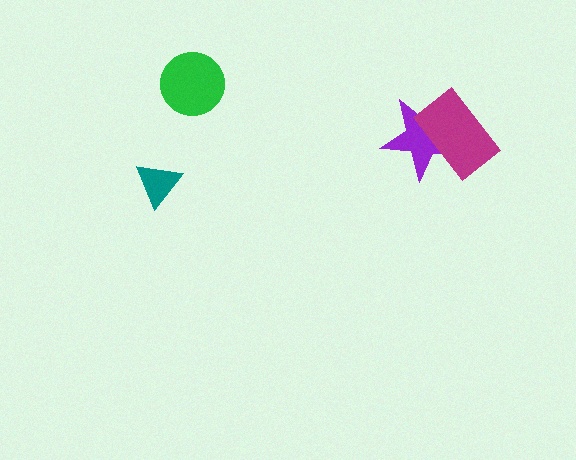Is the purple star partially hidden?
Yes, it is partially covered by another shape.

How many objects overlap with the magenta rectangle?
1 object overlaps with the magenta rectangle.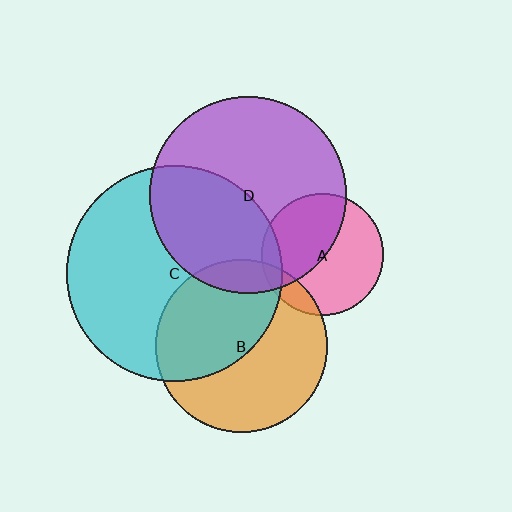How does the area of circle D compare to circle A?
Approximately 2.6 times.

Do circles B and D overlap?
Yes.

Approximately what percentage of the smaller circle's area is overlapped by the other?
Approximately 10%.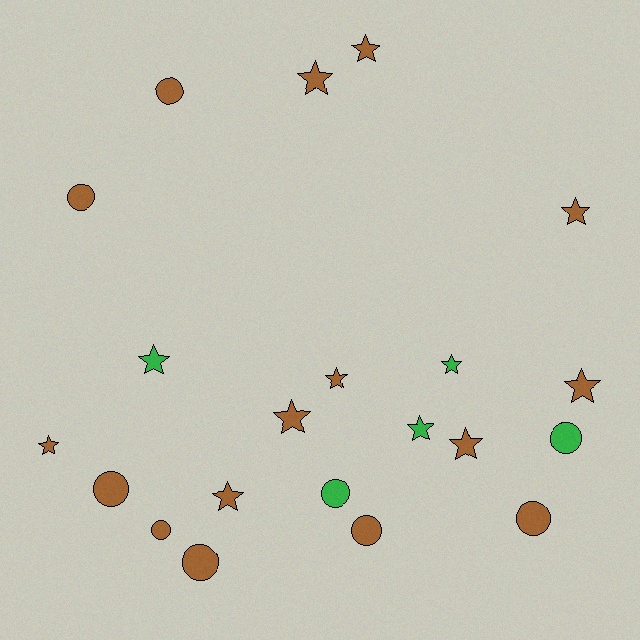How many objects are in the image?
There are 21 objects.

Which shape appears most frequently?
Star, with 12 objects.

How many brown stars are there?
There are 9 brown stars.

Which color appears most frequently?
Brown, with 16 objects.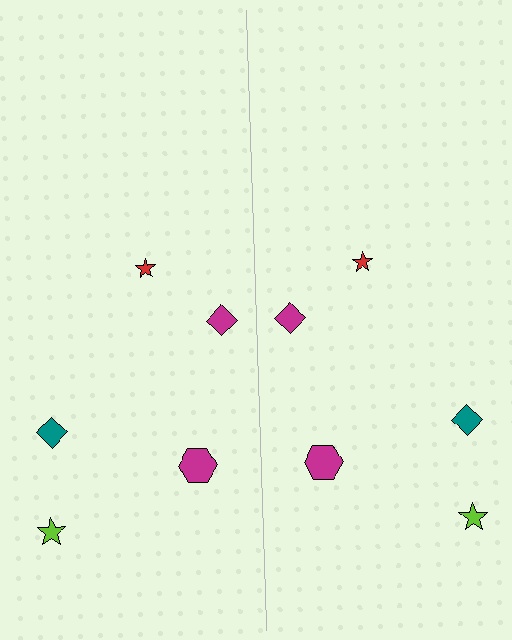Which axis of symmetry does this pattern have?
The pattern has a vertical axis of symmetry running through the center of the image.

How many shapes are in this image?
There are 10 shapes in this image.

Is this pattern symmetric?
Yes, this pattern has bilateral (reflection) symmetry.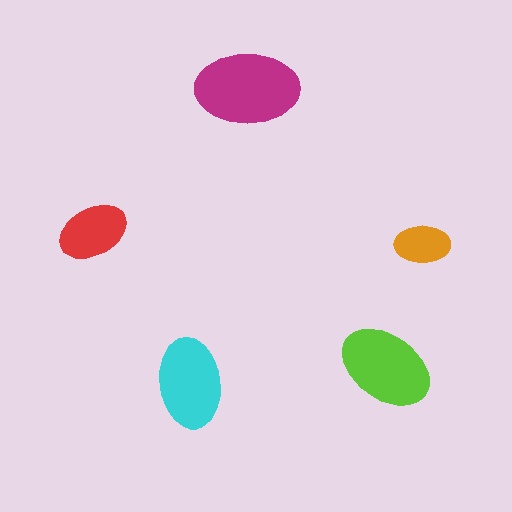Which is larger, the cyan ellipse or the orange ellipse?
The cyan one.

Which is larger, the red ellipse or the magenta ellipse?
The magenta one.